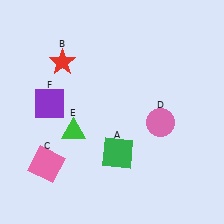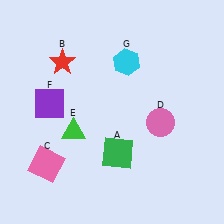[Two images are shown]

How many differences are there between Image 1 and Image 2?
There is 1 difference between the two images.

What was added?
A cyan hexagon (G) was added in Image 2.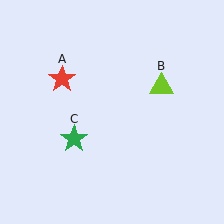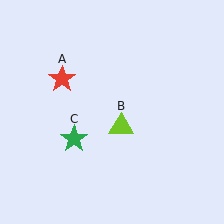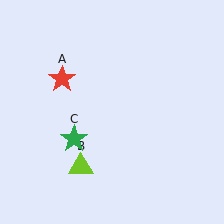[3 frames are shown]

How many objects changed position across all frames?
1 object changed position: lime triangle (object B).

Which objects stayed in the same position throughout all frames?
Red star (object A) and green star (object C) remained stationary.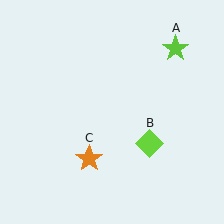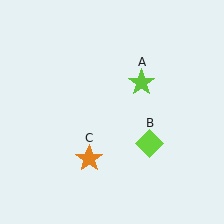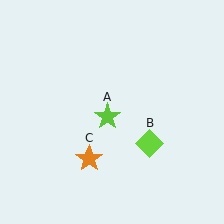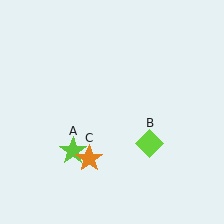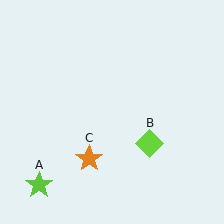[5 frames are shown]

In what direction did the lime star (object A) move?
The lime star (object A) moved down and to the left.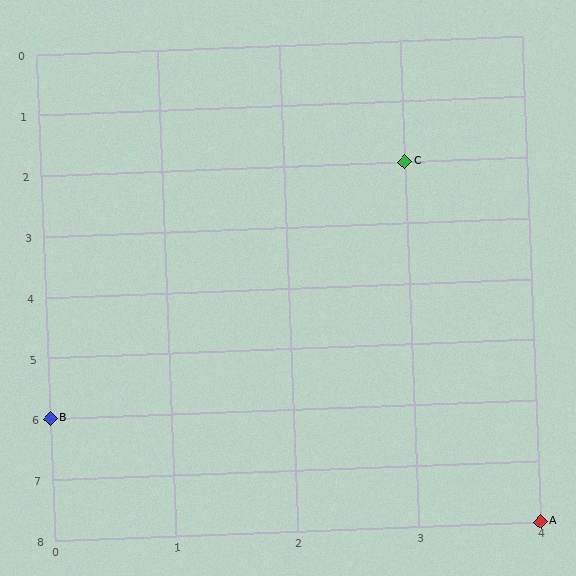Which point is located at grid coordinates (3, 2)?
Point C is at (3, 2).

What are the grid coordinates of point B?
Point B is at grid coordinates (0, 6).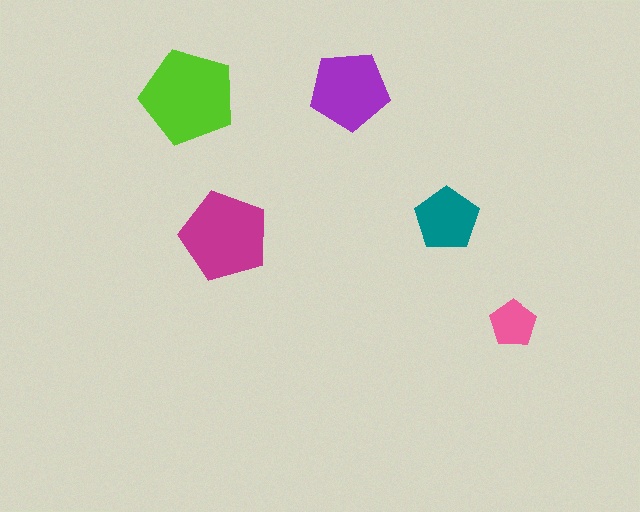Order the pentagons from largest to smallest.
the lime one, the magenta one, the purple one, the teal one, the pink one.